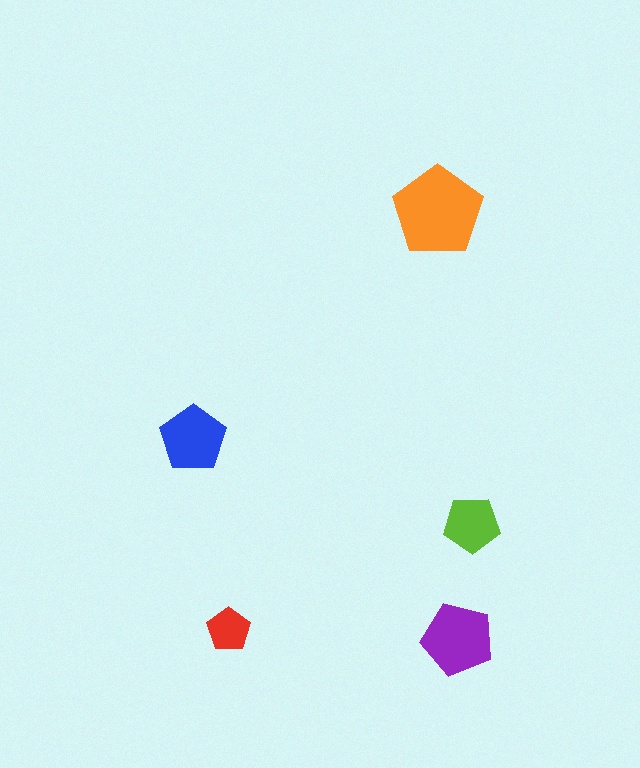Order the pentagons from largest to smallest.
the orange one, the purple one, the blue one, the lime one, the red one.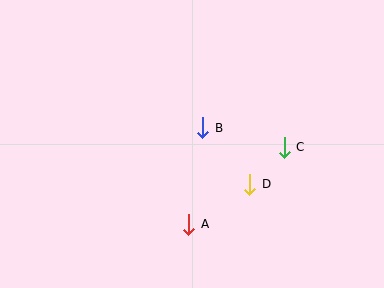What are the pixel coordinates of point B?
Point B is at (203, 128).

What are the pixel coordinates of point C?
Point C is at (284, 147).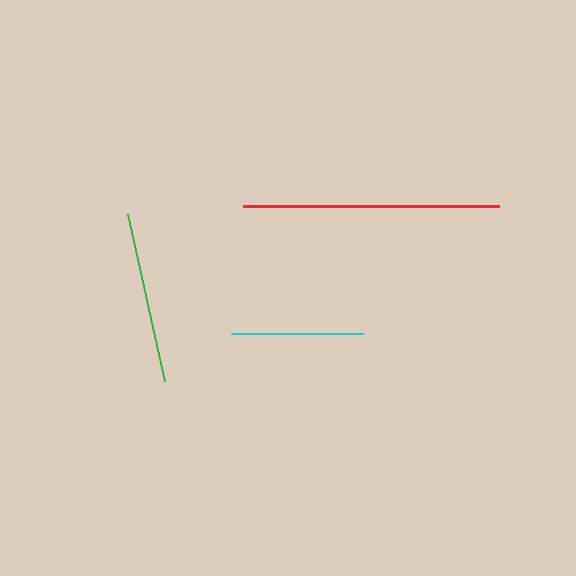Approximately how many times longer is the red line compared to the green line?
The red line is approximately 1.5 times the length of the green line.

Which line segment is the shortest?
The cyan line is the shortest at approximately 131 pixels.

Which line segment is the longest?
The red line is the longest at approximately 256 pixels.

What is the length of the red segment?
The red segment is approximately 256 pixels long.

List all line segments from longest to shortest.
From longest to shortest: red, green, cyan.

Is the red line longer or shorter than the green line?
The red line is longer than the green line.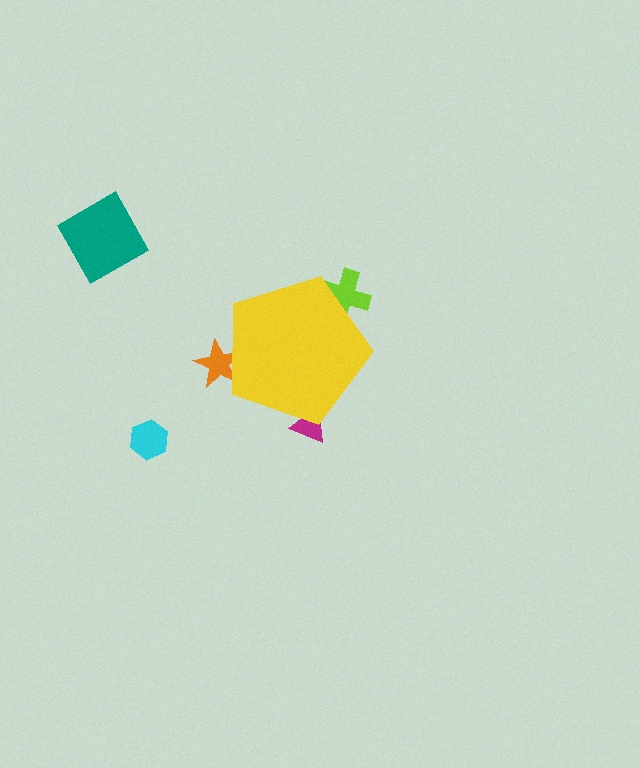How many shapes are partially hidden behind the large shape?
3 shapes are partially hidden.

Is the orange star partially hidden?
Yes, the orange star is partially hidden behind the yellow pentagon.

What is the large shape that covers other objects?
A yellow pentagon.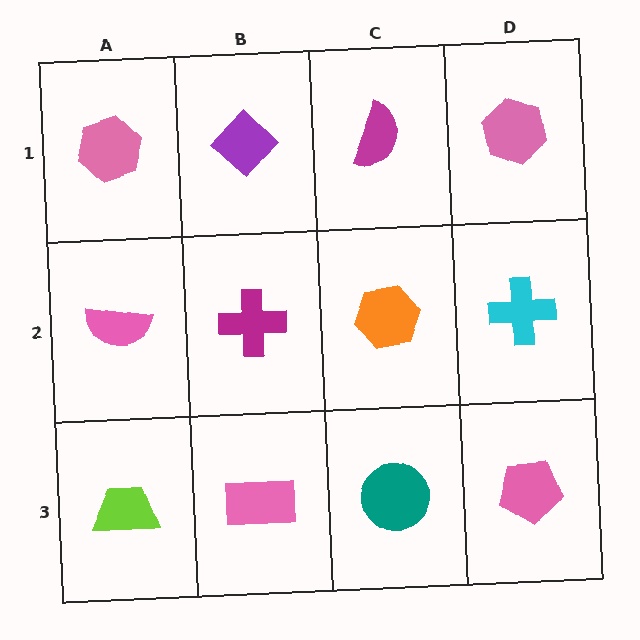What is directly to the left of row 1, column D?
A magenta semicircle.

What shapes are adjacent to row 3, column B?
A magenta cross (row 2, column B), a lime trapezoid (row 3, column A), a teal circle (row 3, column C).